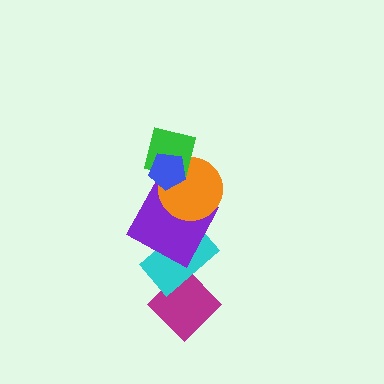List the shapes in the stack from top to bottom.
From top to bottom: the blue pentagon, the green square, the orange circle, the purple square, the cyan rectangle, the magenta diamond.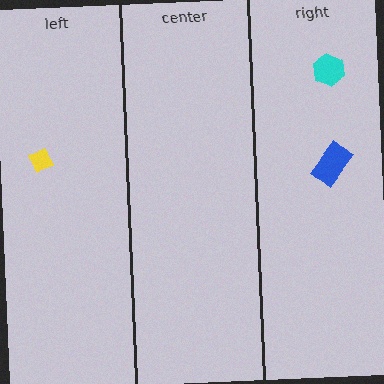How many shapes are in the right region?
2.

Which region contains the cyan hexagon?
The right region.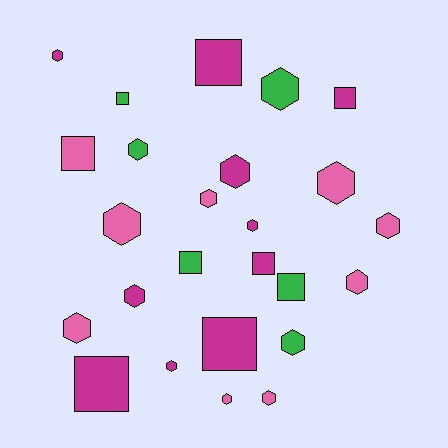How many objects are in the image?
There are 25 objects.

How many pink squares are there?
There is 1 pink square.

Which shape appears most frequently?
Hexagon, with 16 objects.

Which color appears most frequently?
Magenta, with 10 objects.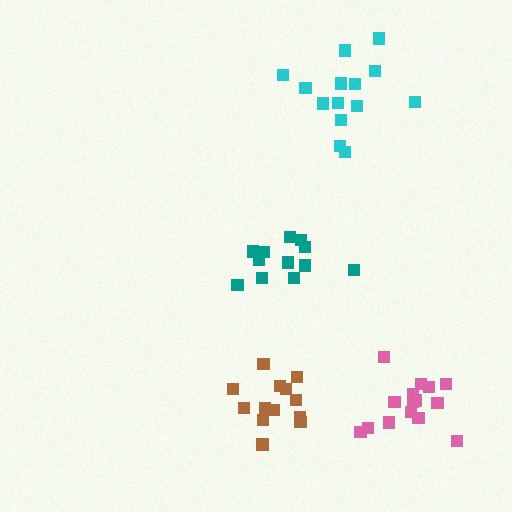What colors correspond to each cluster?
The clusters are colored: pink, brown, teal, cyan.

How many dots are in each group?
Group 1: 15 dots, Group 2: 13 dots, Group 3: 12 dots, Group 4: 14 dots (54 total).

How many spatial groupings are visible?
There are 4 spatial groupings.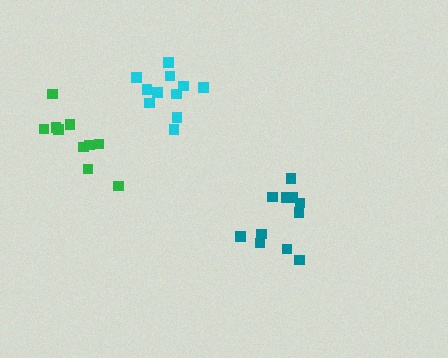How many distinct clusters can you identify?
There are 3 distinct clusters.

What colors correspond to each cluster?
The clusters are colored: teal, green, cyan.